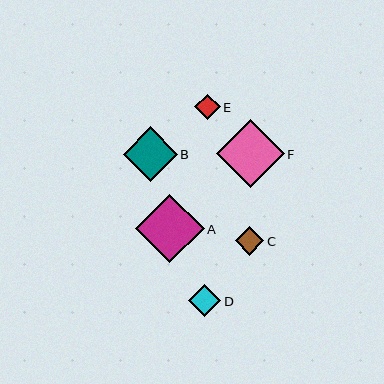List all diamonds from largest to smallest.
From largest to smallest: A, F, B, D, C, E.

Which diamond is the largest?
Diamond A is the largest with a size of approximately 68 pixels.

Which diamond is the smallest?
Diamond E is the smallest with a size of approximately 25 pixels.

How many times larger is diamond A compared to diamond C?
Diamond A is approximately 2.4 times the size of diamond C.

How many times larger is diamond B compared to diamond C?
Diamond B is approximately 1.9 times the size of diamond C.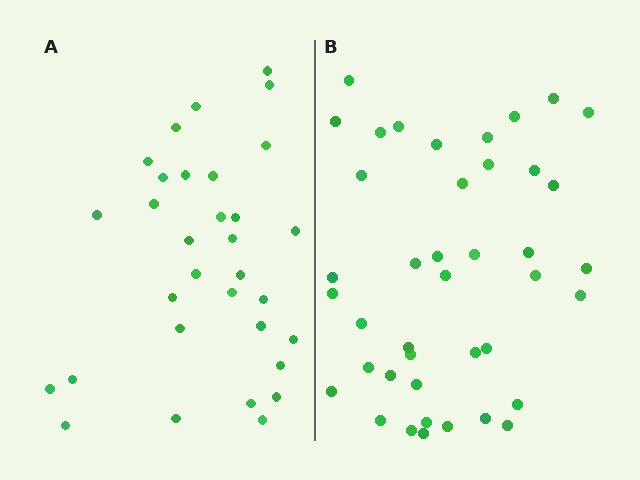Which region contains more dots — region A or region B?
Region B (the right region) has more dots.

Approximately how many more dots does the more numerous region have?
Region B has roughly 8 or so more dots than region A.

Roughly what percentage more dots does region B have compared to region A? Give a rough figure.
About 30% more.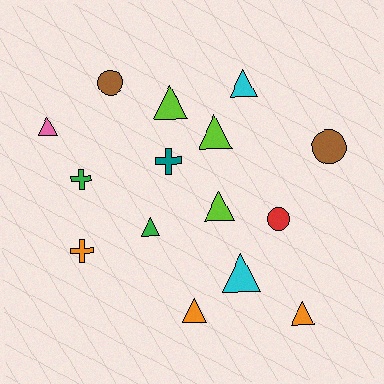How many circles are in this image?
There are 3 circles.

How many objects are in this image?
There are 15 objects.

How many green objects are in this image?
There are 2 green objects.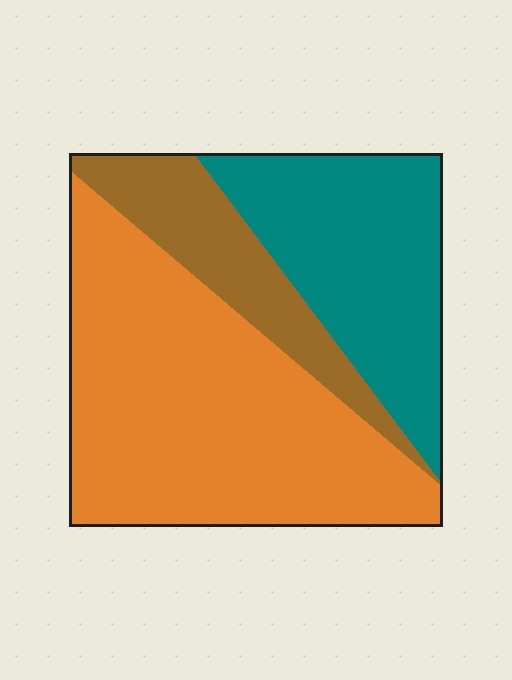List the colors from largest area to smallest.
From largest to smallest: orange, teal, brown.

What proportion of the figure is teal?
Teal covers around 30% of the figure.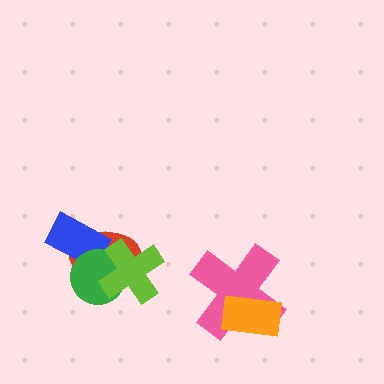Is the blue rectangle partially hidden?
Yes, it is partially covered by another shape.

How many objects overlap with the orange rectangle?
1 object overlaps with the orange rectangle.